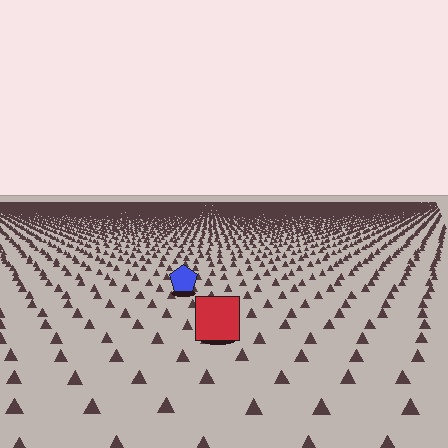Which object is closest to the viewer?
The red square is closest. The texture marks near it are larger and more spread out.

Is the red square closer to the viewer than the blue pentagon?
Yes. The red square is closer — you can tell from the texture gradient: the ground texture is coarser near it.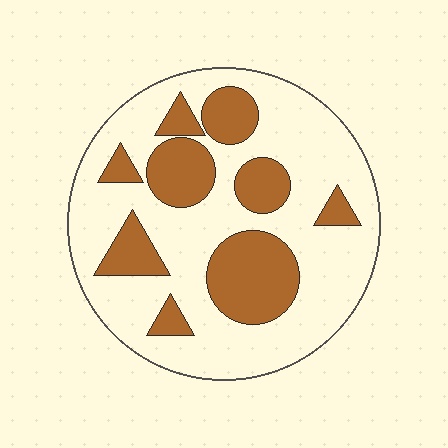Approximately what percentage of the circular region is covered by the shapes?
Approximately 30%.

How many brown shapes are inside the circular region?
9.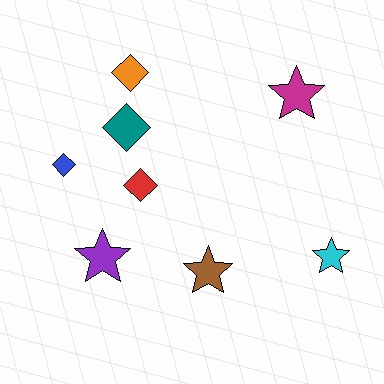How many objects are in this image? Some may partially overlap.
There are 8 objects.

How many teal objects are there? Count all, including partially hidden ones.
There is 1 teal object.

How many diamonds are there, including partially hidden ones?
There are 4 diamonds.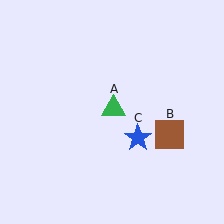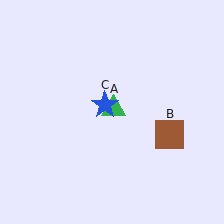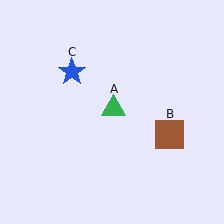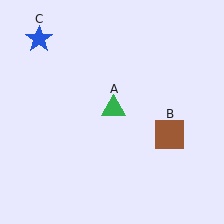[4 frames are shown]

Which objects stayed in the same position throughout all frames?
Green triangle (object A) and brown square (object B) remained stationary.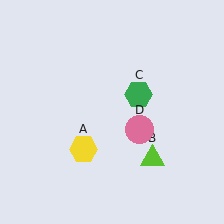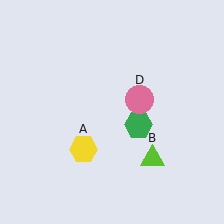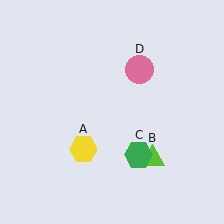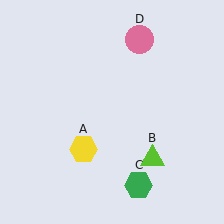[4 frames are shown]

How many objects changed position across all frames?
2 objects changed position: green hexagon (object C), pink circle (object D).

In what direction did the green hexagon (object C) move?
The green hexagon (object C) moved down.